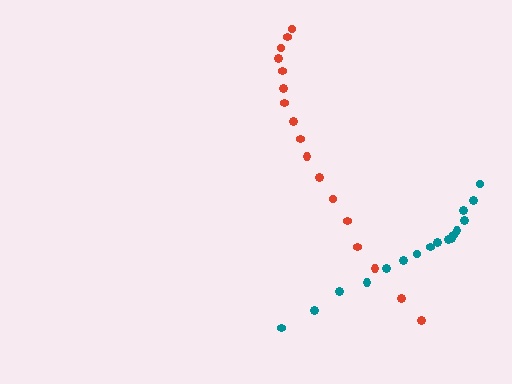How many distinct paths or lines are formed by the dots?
There are 2 distinct paths.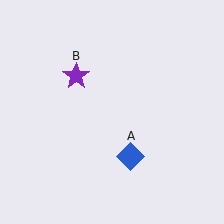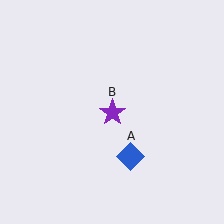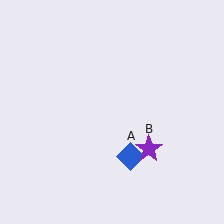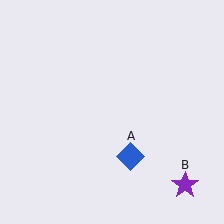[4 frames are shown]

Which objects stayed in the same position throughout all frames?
Blue diamond (object A) remained stationary.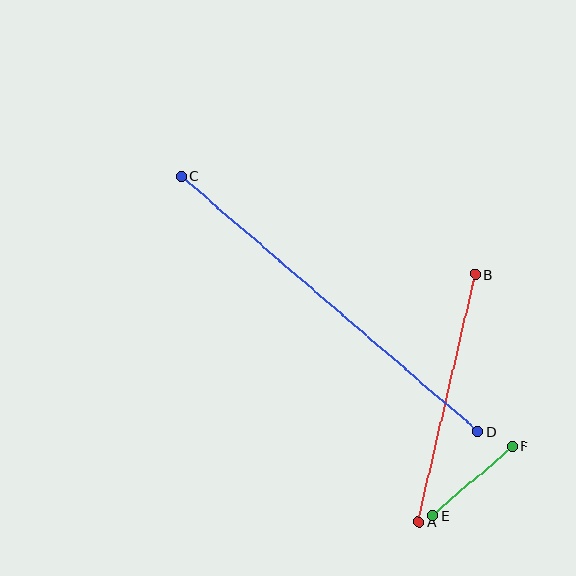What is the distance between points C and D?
The distance is approximately 392 pixels.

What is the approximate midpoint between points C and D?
The midpoint is at approximately (330, 304) pixels.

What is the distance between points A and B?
The distance is approximately 254 pixels.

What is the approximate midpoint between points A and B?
The midpoint is at approximately (447, 398) pixels.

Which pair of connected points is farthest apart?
Points C and D are farthest apart.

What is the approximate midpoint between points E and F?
The midpoint is at approximately (472, 481) pixels.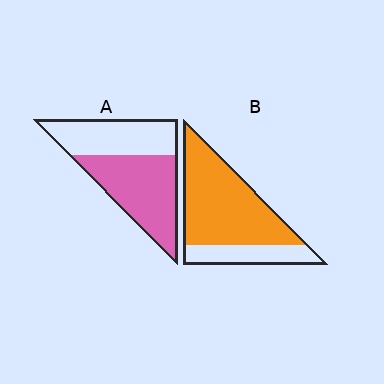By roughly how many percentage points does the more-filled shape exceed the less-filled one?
By roughly 20 percentage points (B over A).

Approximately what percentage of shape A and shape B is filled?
A is approximately 55% and B is approximately 75%.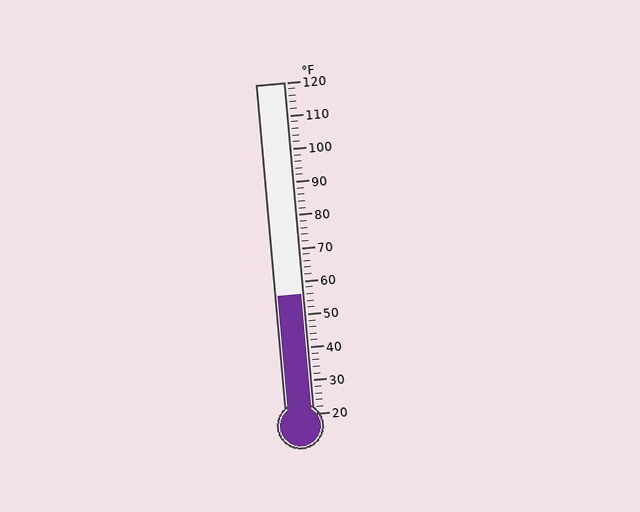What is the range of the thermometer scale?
The thermometer scale ranges from 20°F to 120°F.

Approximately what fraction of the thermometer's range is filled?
The thermometer is filled to approximately 35% of its range.